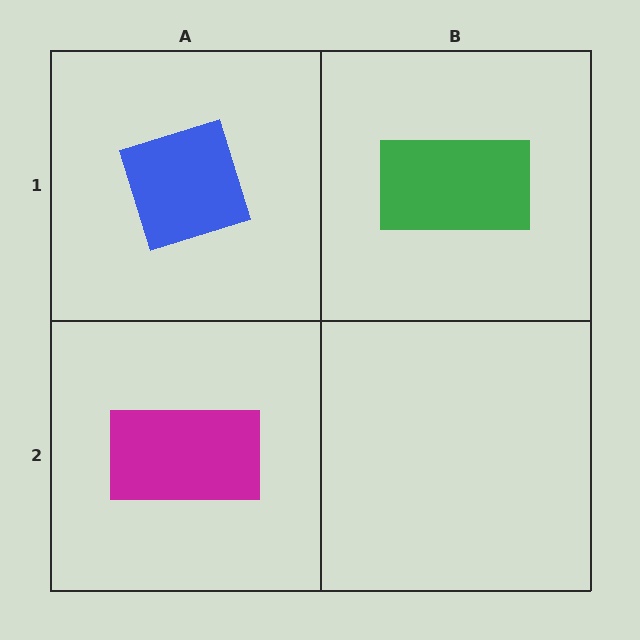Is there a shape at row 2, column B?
No, that cell is empty.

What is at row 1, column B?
A green rectangle.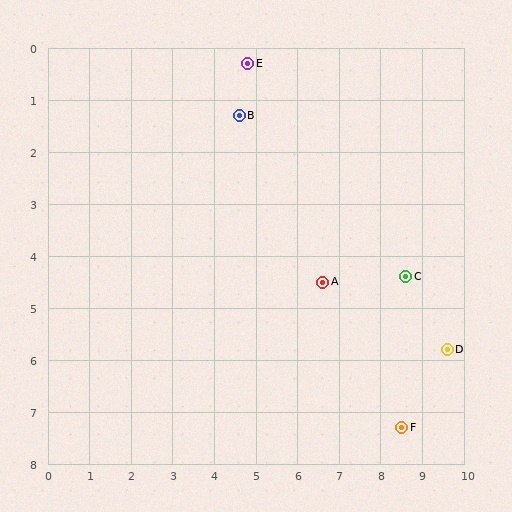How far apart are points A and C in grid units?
Points A and C are about 2.0 grid units apart.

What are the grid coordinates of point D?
Point D is at approximately (9.6, 5.8).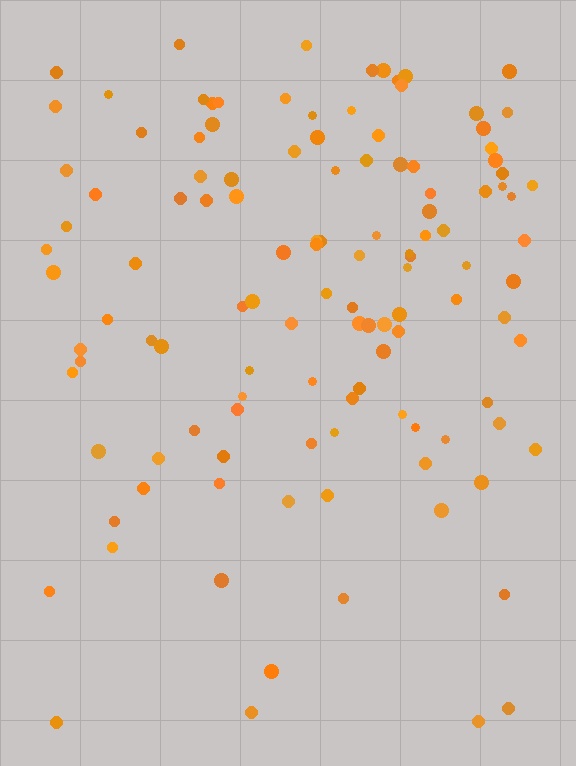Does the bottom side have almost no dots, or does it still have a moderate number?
Still a moderate number, just noticeably fewer than the top.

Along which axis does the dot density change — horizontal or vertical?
Vertical.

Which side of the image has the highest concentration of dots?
The top.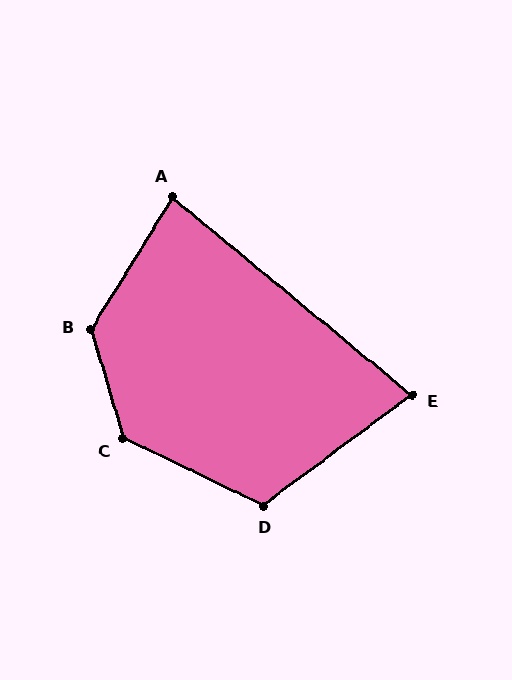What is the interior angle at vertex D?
Approximately 118 degrees (obtuse).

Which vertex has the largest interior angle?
C, at approximately 132 degrees.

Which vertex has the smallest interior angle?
E, at approximately 76 degrees.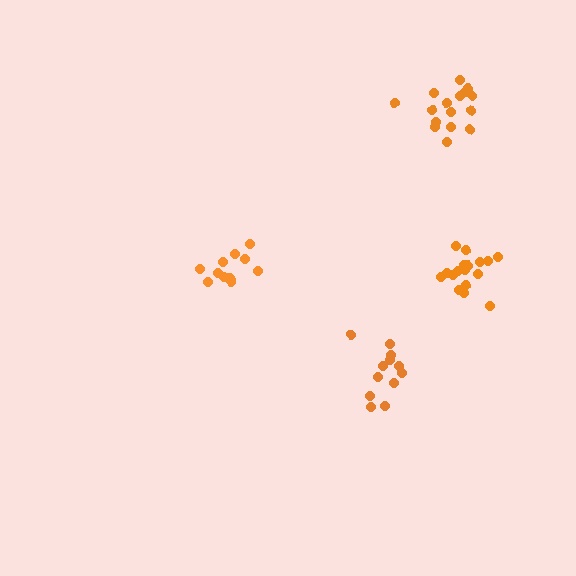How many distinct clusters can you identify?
There are 4 distinct clusters.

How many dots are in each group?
Group 1: 12 dots, Group 2: 12 dots, Group 3: 16 dots, Group 4: 17 dots (57 total).